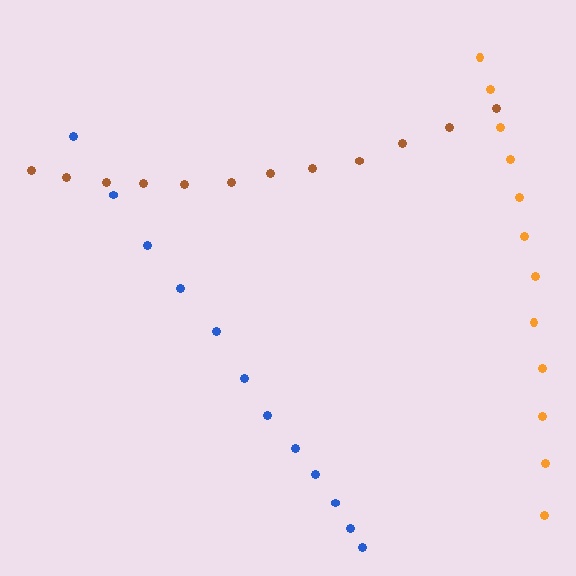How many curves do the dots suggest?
There are 3 distinct paths.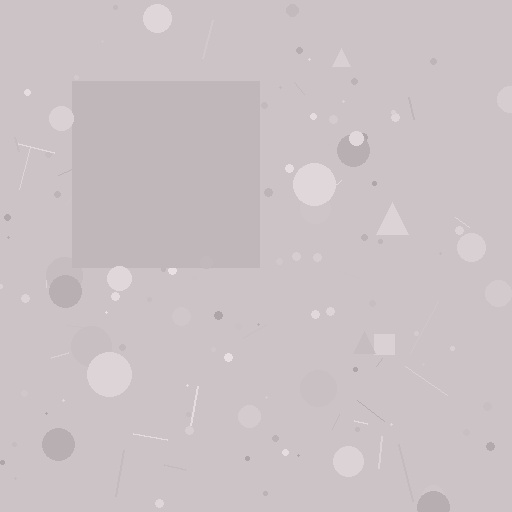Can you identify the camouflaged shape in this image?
The camouflaged shape is a square.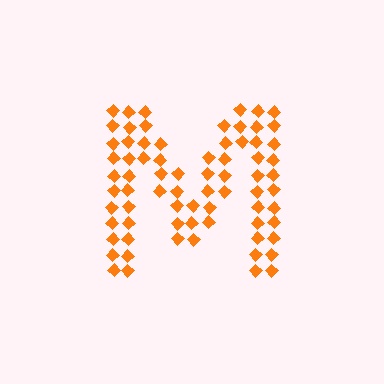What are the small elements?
The small elements are diamonds.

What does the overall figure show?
The overall figure shows the letter M.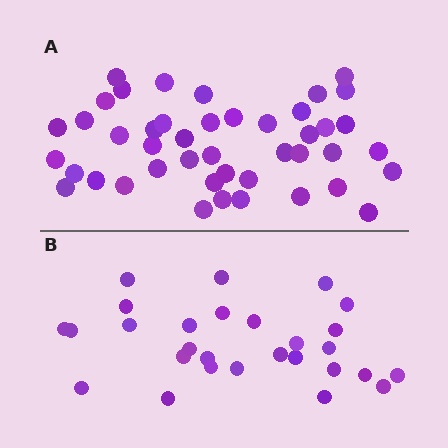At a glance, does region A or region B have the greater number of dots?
Region A (the top region) has more dots.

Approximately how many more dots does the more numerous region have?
Region A has approximately 15 more dots than region B.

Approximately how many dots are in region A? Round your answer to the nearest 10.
About 40 dots. (The exact count is 44, which rounds to 40.)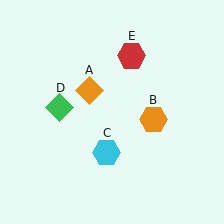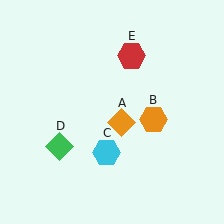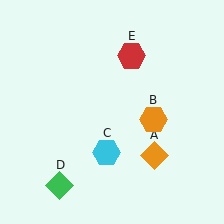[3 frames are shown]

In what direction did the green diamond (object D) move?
The green diamond (object D) moved down.